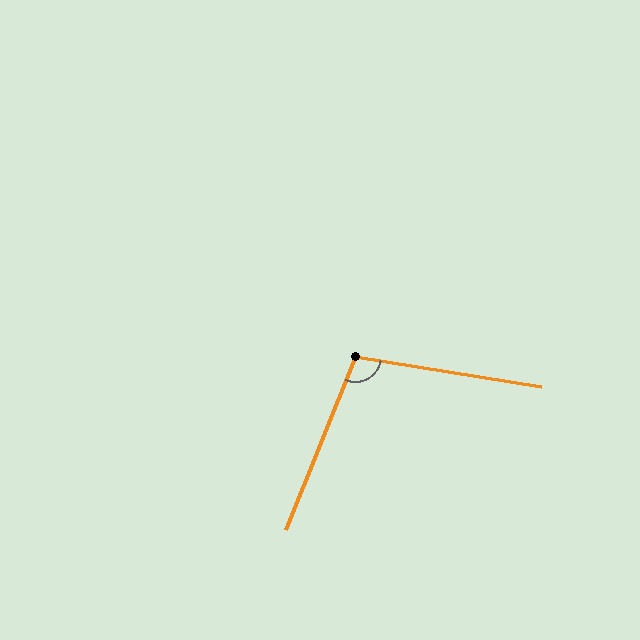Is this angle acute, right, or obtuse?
It is obtuse.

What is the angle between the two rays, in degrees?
Approximately 103 degrees.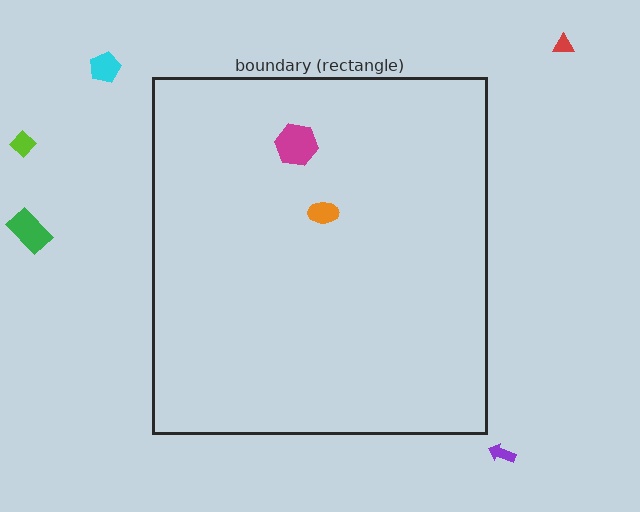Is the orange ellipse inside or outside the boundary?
Inside.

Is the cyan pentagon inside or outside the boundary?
Outside.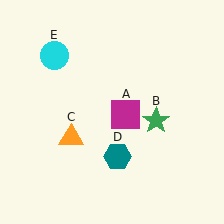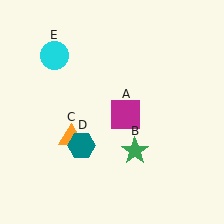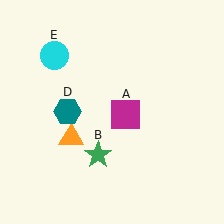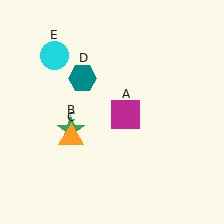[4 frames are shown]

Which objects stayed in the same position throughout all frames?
Magenta square (object A) and orange triangle (object C) and cyan circle (object E) remained stationary.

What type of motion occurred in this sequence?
The green star (object B), teal hexagon (object D) rotated clockwise around the center of the scene.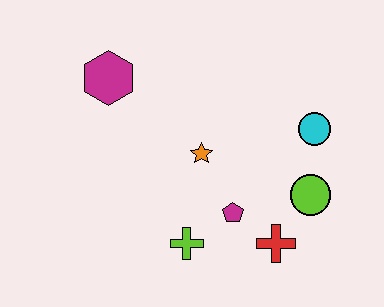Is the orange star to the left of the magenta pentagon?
Yes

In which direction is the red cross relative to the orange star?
The red cross is below the orange star.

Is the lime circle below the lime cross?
No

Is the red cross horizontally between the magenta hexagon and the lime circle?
Yes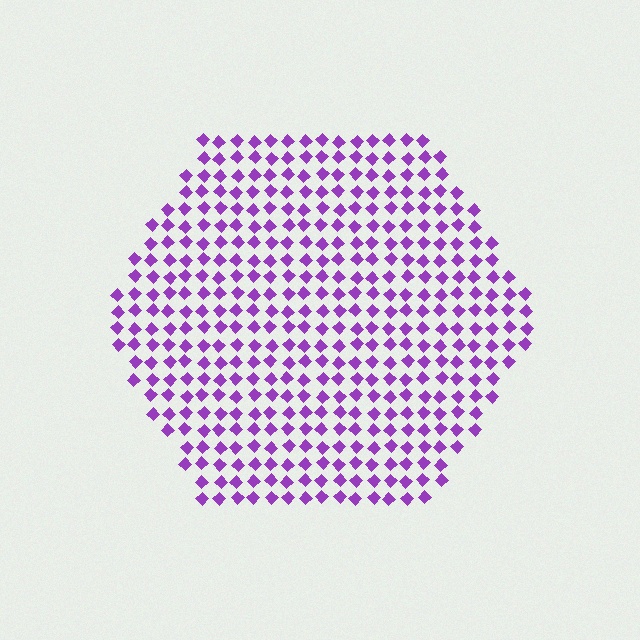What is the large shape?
The large shape is a hexagon.